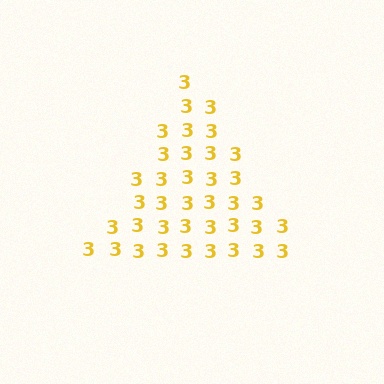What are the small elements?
The small elements are digit 3's.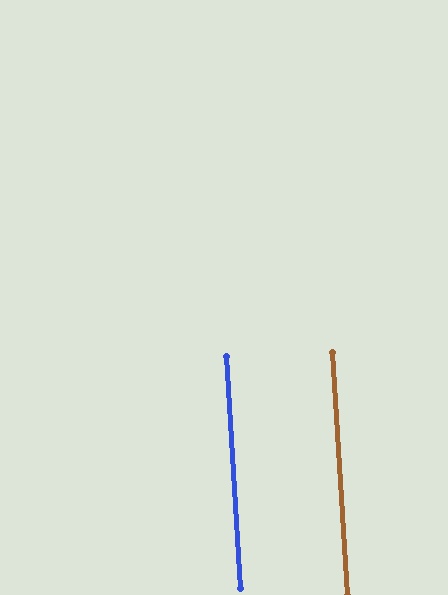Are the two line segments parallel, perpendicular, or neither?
Parallel — their directions differ by only 0.4°.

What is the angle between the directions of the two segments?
Approximately 0 degrees.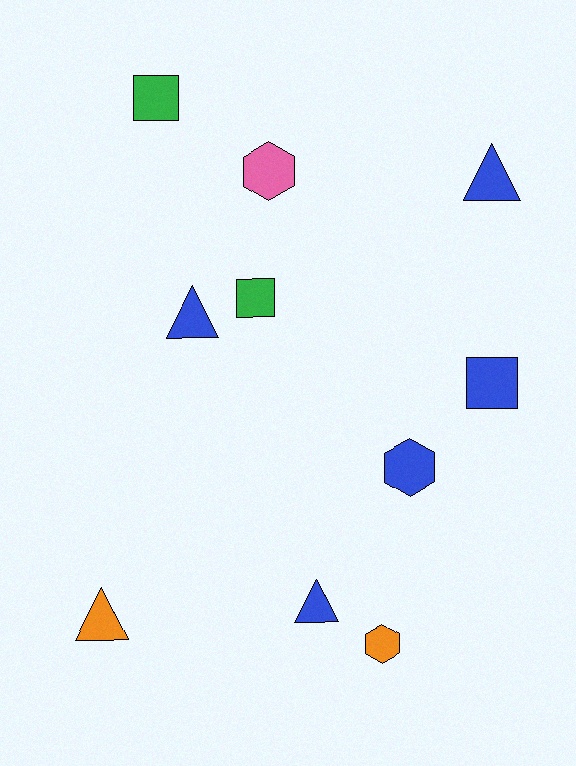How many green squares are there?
There are 2 green squares.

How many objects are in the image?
There are 10 objects.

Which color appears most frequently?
Blue, with 5 objects.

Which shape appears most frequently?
Triangle, with 4 objects.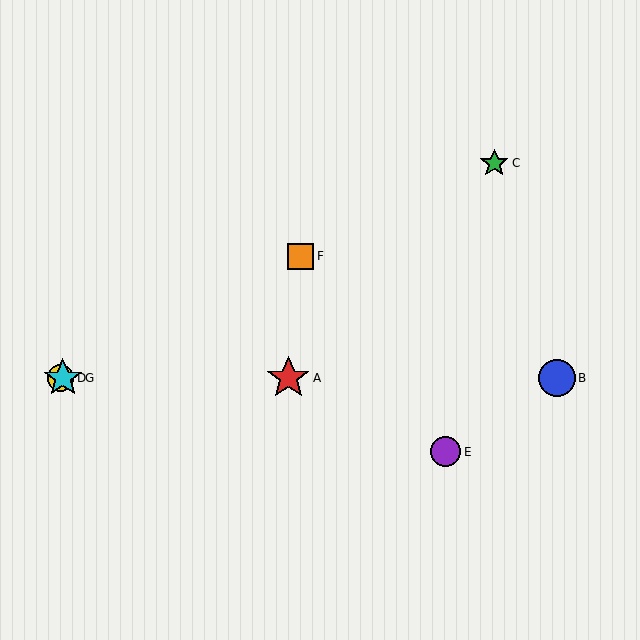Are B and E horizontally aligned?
No, B is at y≈378 and E is at y≈452.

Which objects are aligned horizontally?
Objects A, B, D, G are aligned horizontally.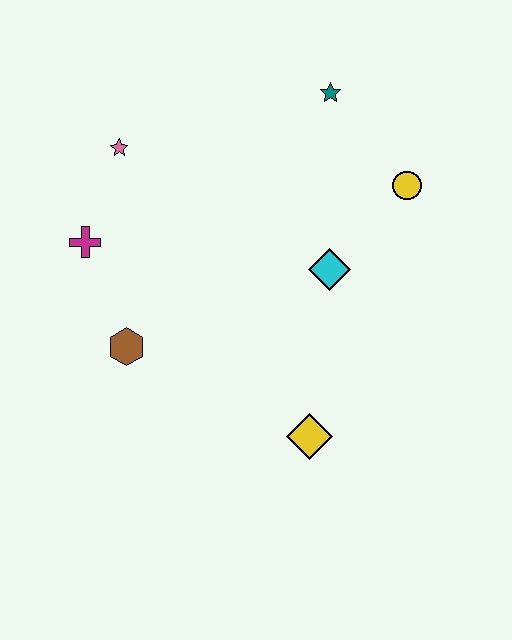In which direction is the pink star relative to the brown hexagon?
The pink star is above the brown hexagon.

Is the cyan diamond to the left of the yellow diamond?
No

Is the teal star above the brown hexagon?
Yes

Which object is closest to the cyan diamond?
The yellow circle is closest to the cyan diamond.